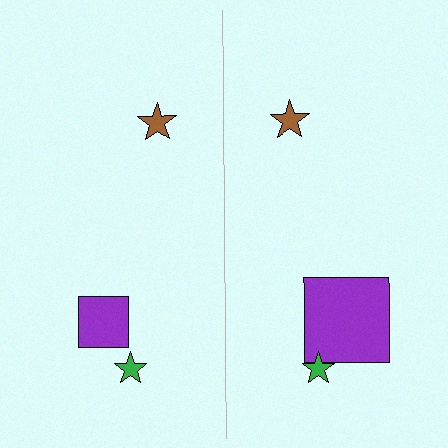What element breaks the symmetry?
The purple square on the right side has a different size than its mirror counterpart.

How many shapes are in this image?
There are 6 shapes in this image.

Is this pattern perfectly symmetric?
No, the pattern is not perfectly symmetric. The purple square on the right side has a different size than its mirror counterpart.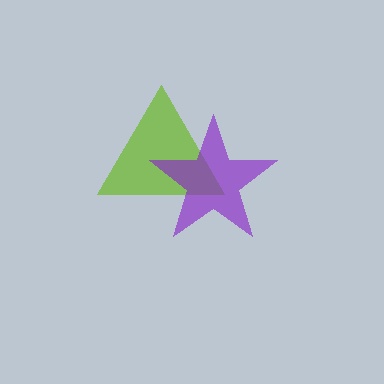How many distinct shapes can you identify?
There are 2 distinct shapes: a lime triangle, a purple star.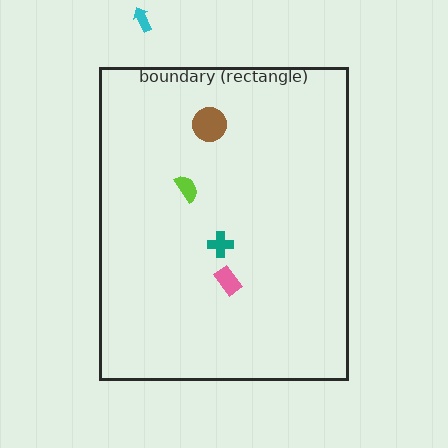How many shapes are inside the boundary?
4 inside, 1 outside.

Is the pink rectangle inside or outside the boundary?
Inside.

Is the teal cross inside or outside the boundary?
Inside.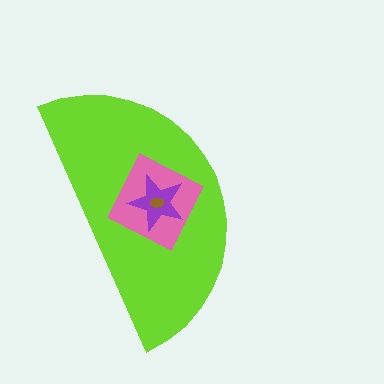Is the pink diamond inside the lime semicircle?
Yes.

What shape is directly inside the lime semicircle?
The pink diamond.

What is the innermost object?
The brown ellipse.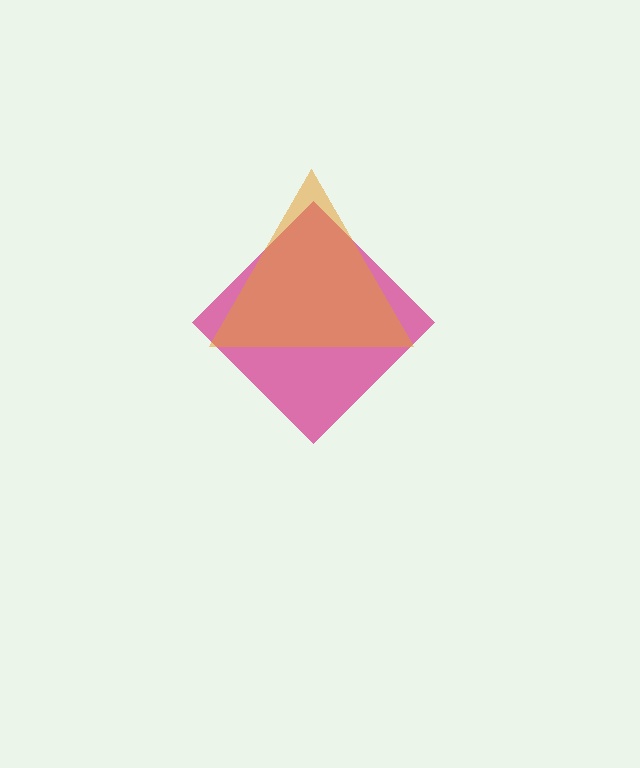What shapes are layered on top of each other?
The layered shapes are: a magenta diamond, an orange triangle.